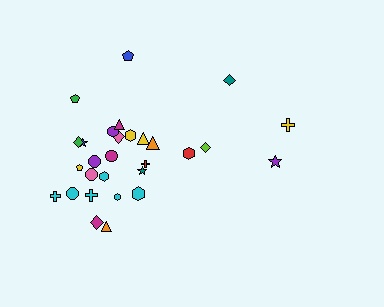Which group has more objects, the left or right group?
The left group.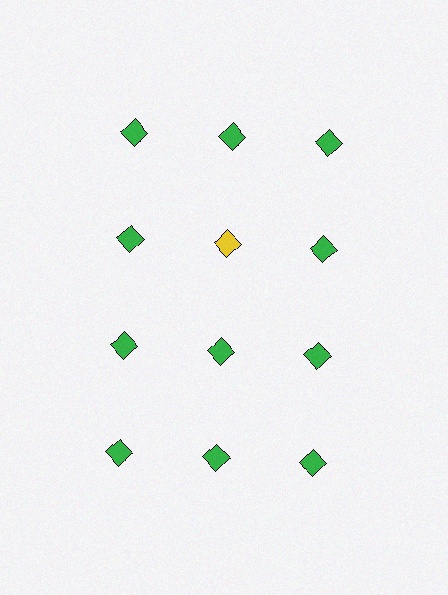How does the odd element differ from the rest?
It has a different color: yellow instead of green.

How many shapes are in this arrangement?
There are 12 shapes arranged in a grid pattern.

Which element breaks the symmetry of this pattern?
The yellow diamond in the second row, second from left column breaks the symmetry. All other shapes are green diamonds.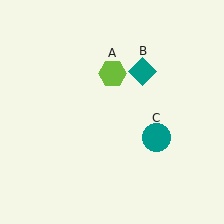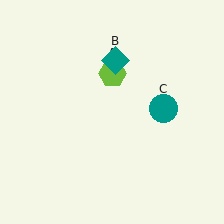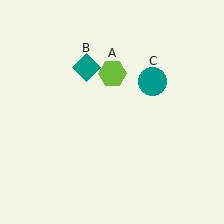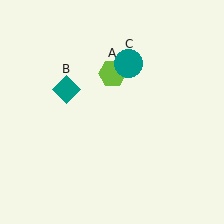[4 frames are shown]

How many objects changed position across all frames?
2 objects changed position: teal diamond (object B), teal circle (object C).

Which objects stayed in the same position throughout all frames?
Lime hexagon (object A) remained stationary.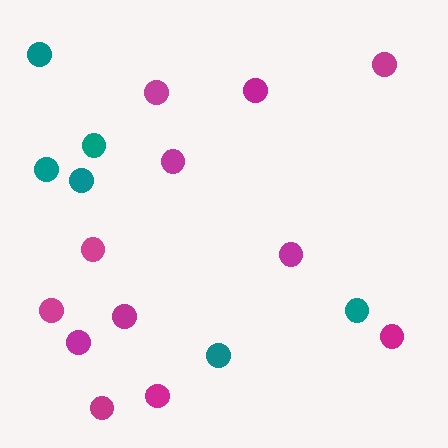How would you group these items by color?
There are 2 groups: one group of teal circles (6) and one group of magenta circles (12).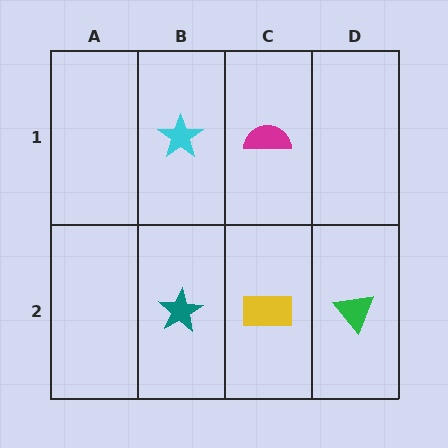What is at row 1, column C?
A magenta semicircle.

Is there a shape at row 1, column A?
No, that cell is empty.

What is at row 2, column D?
A green triangle.